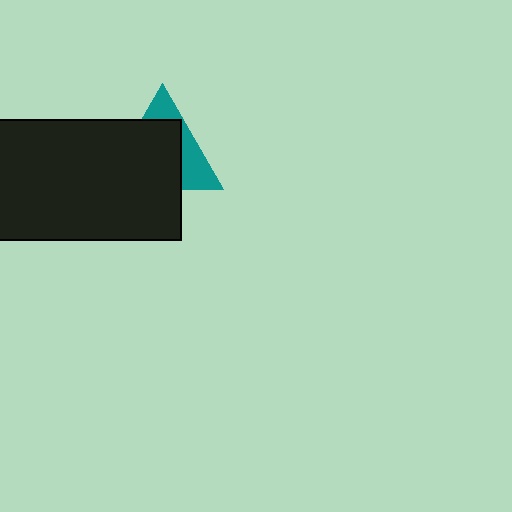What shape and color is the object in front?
The object in front is a black rectangle.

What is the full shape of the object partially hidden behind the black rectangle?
The partially hidden object is a teal triangle.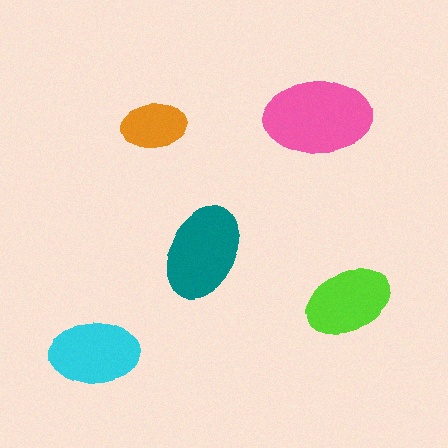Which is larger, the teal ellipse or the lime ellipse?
The teal one.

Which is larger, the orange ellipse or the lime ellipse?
The lime one.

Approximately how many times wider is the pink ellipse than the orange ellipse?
About 1.5 times wider.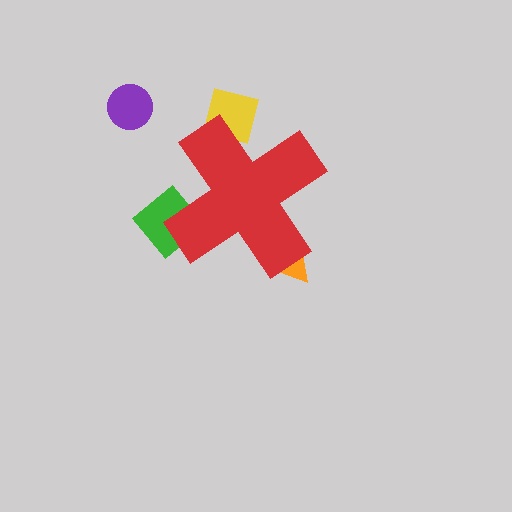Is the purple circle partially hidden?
No, the purple circle is fully visible.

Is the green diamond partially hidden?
Yes, the green diamond is partially hidden behind the red cross.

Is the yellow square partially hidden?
Yes, the yellow square is partially hidden behind the red cross.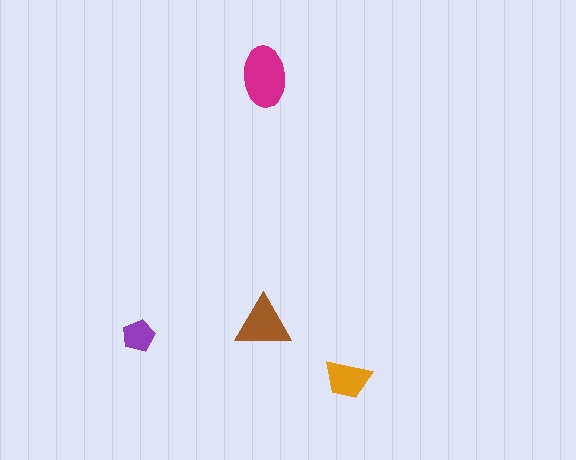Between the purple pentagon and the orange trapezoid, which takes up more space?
The orange trapezoid.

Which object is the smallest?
The purple pentagon.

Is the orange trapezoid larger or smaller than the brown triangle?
Smaller.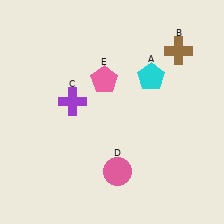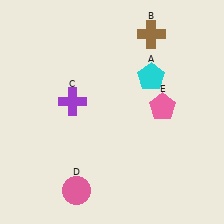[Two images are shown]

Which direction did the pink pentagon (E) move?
The pink pentagon (E) moved right.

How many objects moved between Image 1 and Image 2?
3 objects moved between the two images.